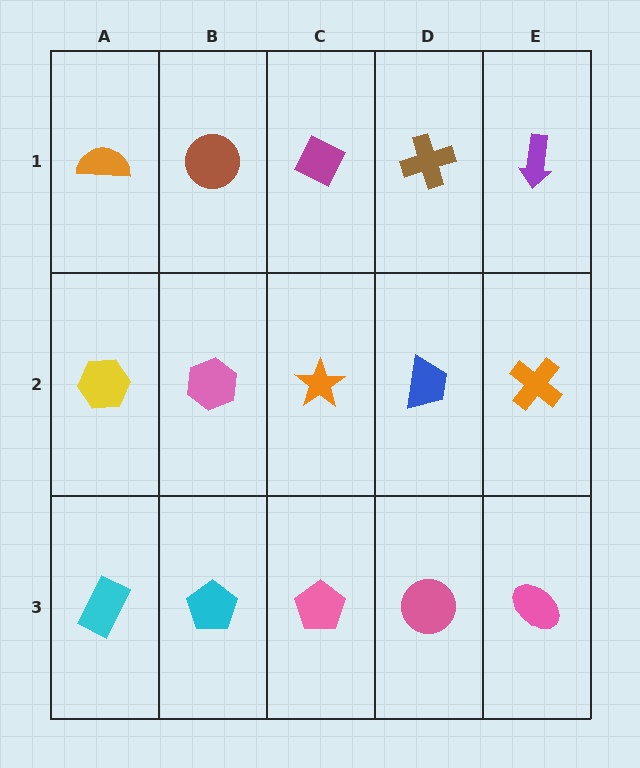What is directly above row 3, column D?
A blue trapezoid.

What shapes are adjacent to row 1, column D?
A blue trapezoid (row 2, column D), a magenta diamond (row 1, column C), a purple arrow (row 1, column E).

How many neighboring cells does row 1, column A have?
2.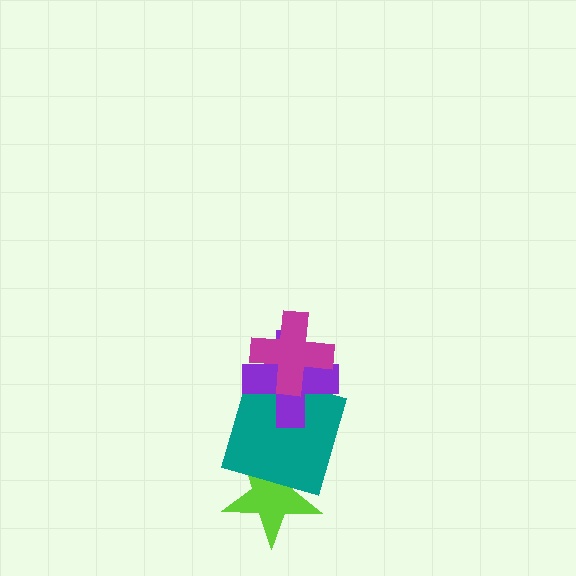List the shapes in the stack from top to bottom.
From top to bottom: the magenta cross, the purple cross, the teal square, the lime star.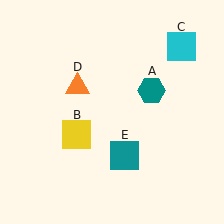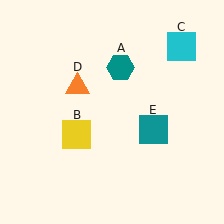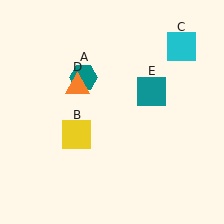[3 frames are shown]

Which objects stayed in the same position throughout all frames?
Yellow square (object B) and cyan square (object C) and orange triangle (object D) remained stationary.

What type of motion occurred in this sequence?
The teal hexagon (object A), teal square (object E) rotated counterclockwise around the center of the scene.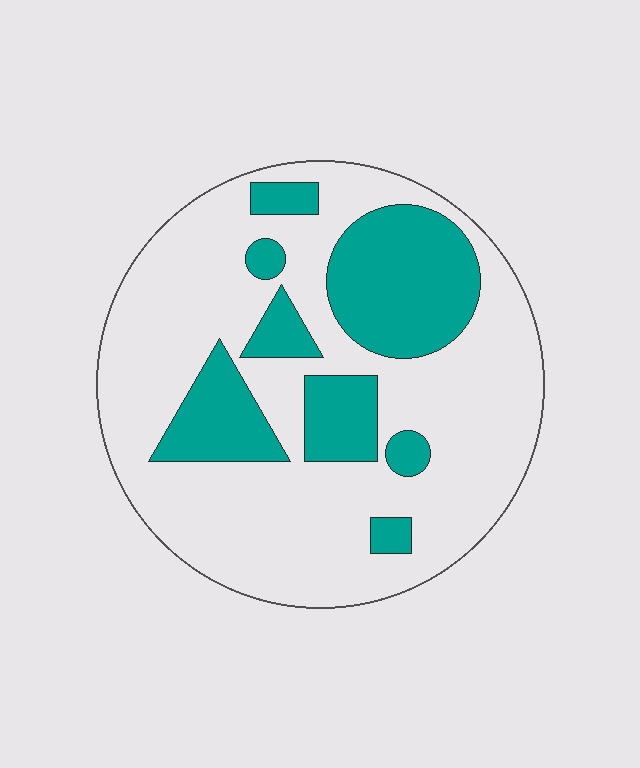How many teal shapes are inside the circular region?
8.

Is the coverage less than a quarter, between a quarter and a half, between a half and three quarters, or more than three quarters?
Between a quarter and a half.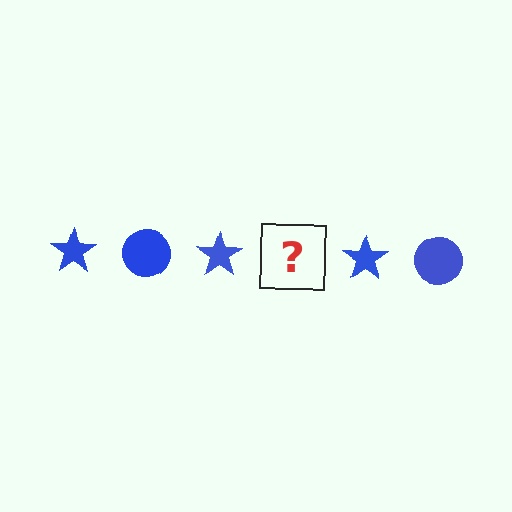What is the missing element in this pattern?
The missing element is a blue circle.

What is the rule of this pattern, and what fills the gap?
The rule is that the pattern cycles through star, circle shapes in blue. The gap should be filled with a blue circle.